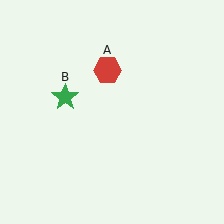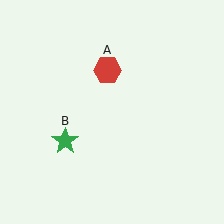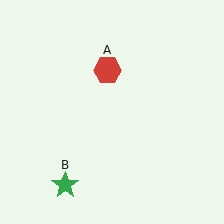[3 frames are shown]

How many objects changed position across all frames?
1 object changed position: green star (object B).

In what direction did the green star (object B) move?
The green star (object B) moved down.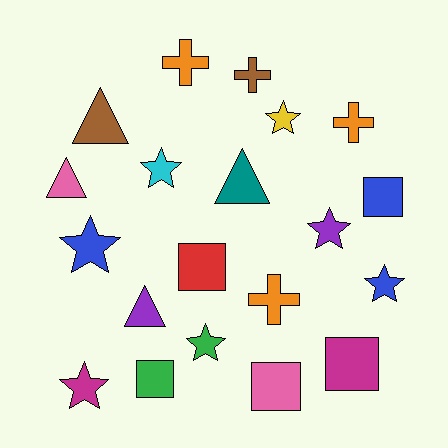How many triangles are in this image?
There are 4 triangles.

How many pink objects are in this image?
There are 2 pink objects.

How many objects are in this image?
There are 20 objects.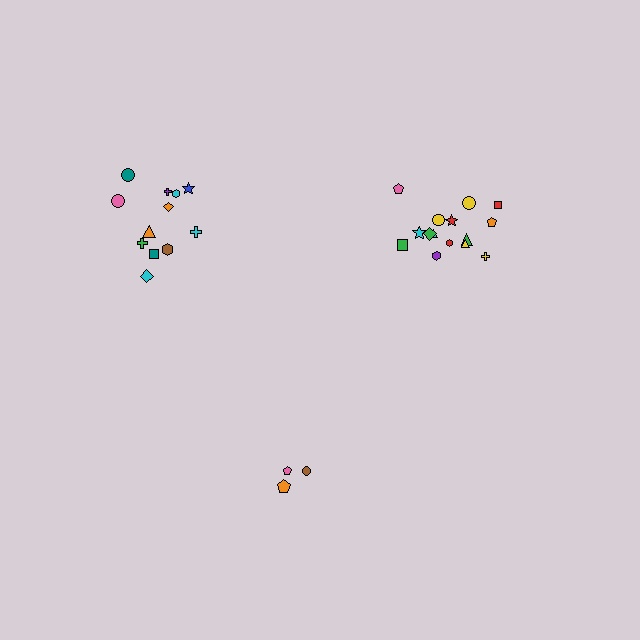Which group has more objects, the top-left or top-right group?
The top-right group.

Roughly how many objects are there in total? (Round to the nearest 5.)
Roughly 30 objects in total.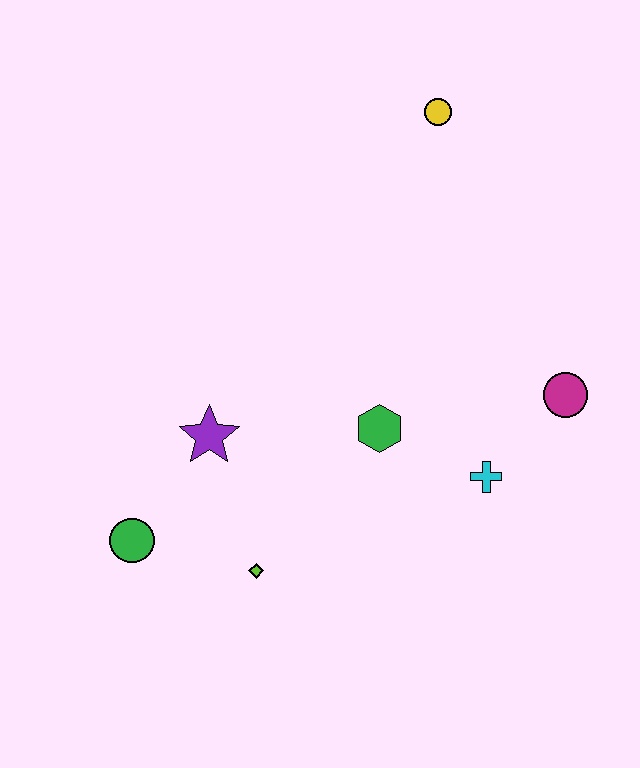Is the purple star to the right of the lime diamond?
No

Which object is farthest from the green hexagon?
The yellow circle is farthest from the green hexagon.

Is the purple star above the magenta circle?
No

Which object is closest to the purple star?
The green circle is closest to the purple star.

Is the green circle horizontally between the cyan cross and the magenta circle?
No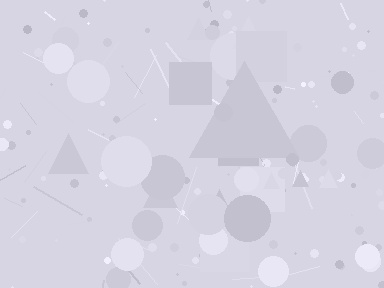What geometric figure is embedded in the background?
A triangle is embedded in the background.